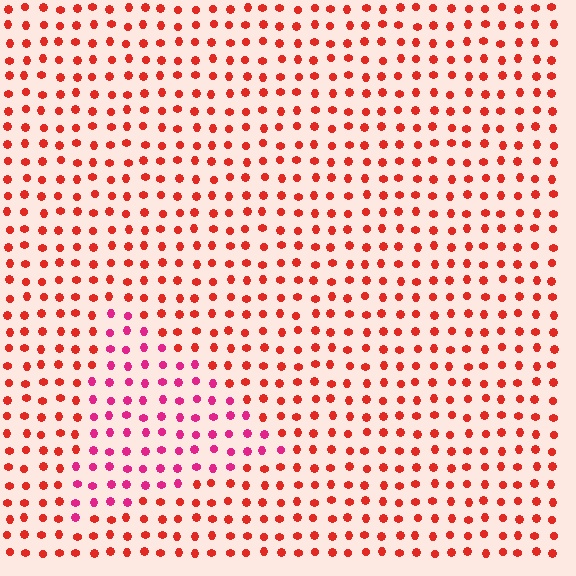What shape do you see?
I see a triangle.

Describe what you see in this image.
The image is filled with small red elements in a uniform arrangement. A triangle-shaped region is visible where the elements are tinted to a slightly different hue, forming a subtle color boundary.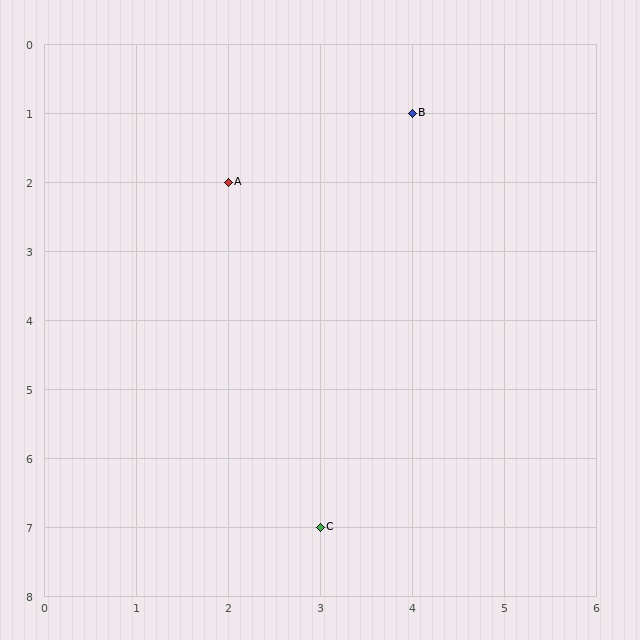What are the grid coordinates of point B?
Point B is at grid coordinates (4, 1).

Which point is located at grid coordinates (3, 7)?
Point C is at (3, 7).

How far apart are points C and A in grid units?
Points C and A are 1 column and 5 rows apart (about 5.1 grid units diagonally).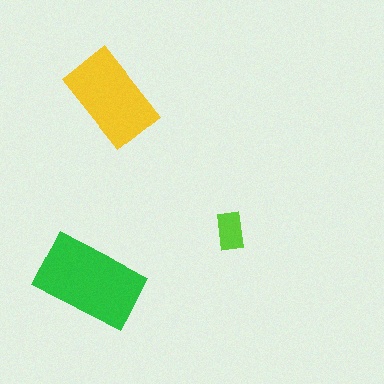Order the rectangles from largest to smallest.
the green one, the yellow one, the lime one.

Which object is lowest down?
The green rectangle is bottommost.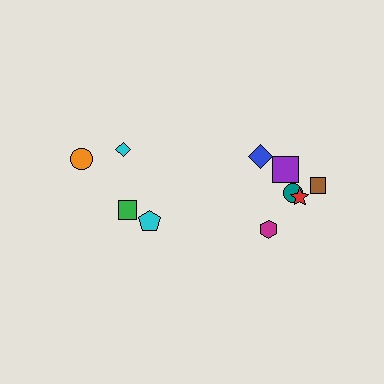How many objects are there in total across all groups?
There are 10 objects.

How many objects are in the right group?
There are 6 objects.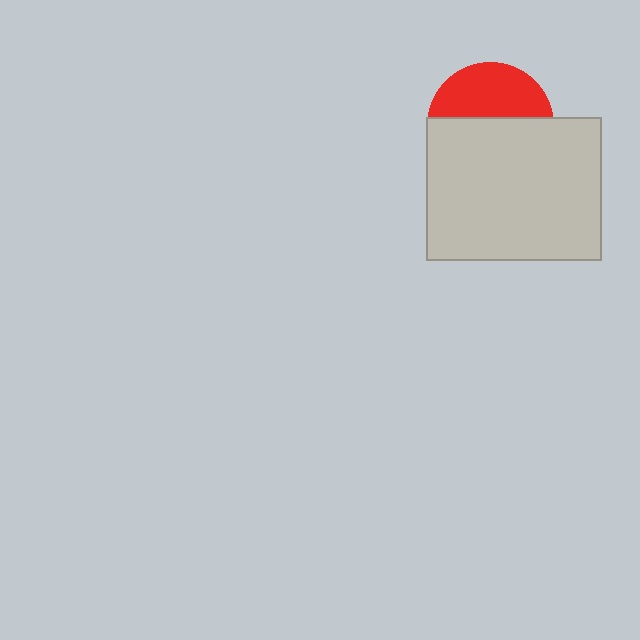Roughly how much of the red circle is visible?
A small part of it is visible (roughly 42%).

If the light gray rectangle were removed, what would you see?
You would see the complete red circle.